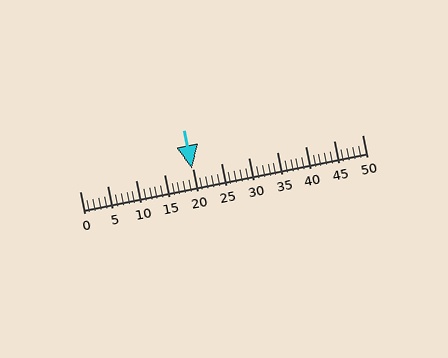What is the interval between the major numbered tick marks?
The major tick marks are spaced 5 units apart.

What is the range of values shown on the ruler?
The ruler shows values from 0 to 50.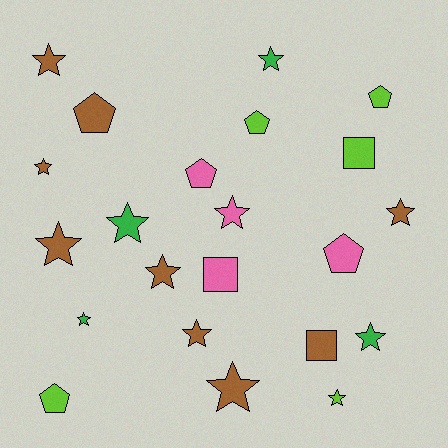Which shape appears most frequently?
Star, with 13 objects.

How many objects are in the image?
There are 22 objects.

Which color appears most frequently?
Brown, with 9 objects.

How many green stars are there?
There are 4 green stars.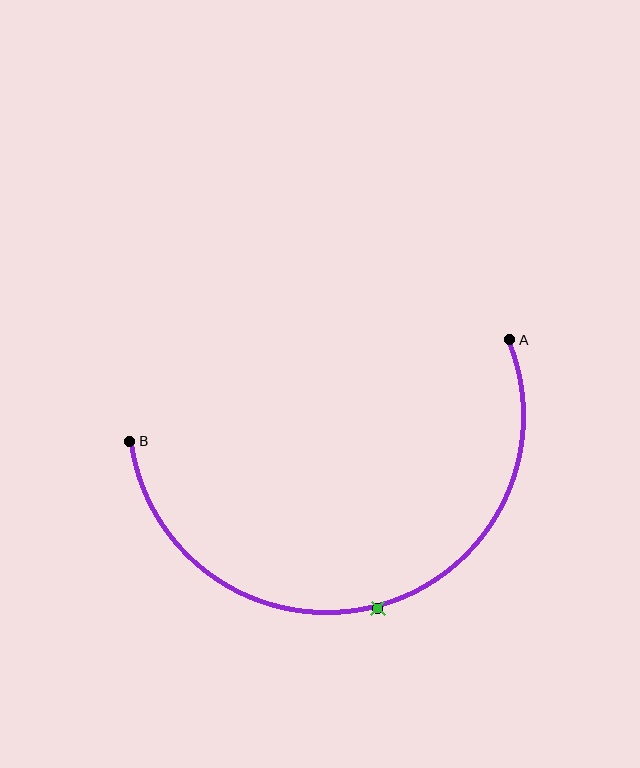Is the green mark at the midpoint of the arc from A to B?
Yes. The green mark lies on the arc at equal arc-length from both A and B — it is the arc midpoint.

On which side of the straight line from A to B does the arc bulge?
The arc bulges below the straight line connecting A and B.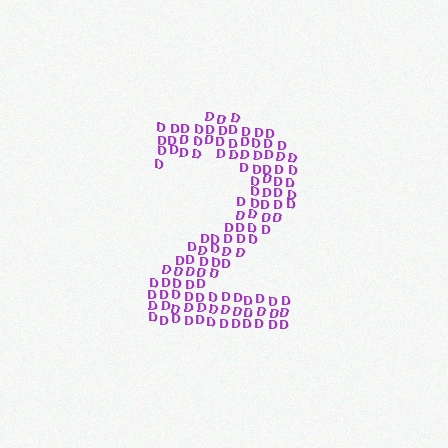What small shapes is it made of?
It is made of small letter D's.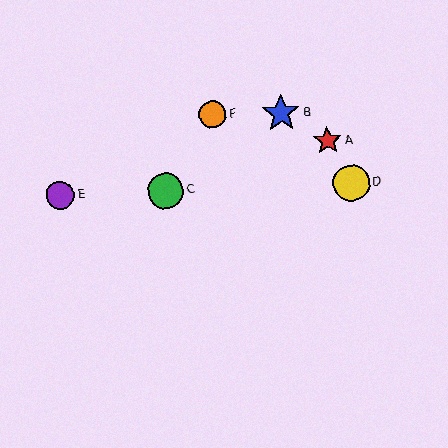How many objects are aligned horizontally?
3 objects (C, D, E) are aligned horizontally.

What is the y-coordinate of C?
Object C is at y≈191.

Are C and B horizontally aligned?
No, C is at y≈191 and B is at y≈113.